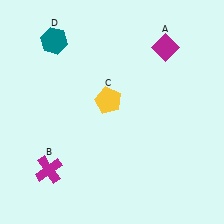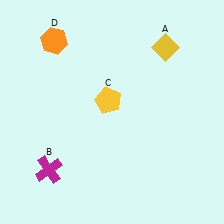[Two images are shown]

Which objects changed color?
A changed from magenta to yellow. D changed from teal to orange.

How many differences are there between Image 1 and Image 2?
There are 2 differences between the two images.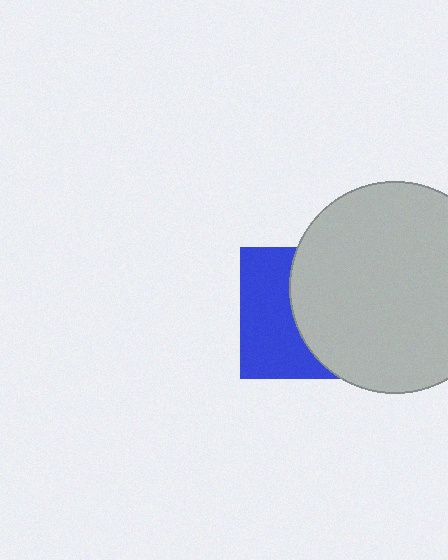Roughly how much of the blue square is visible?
About half of it is visible (roughly 46%).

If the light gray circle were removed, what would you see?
You would see the complete blue square.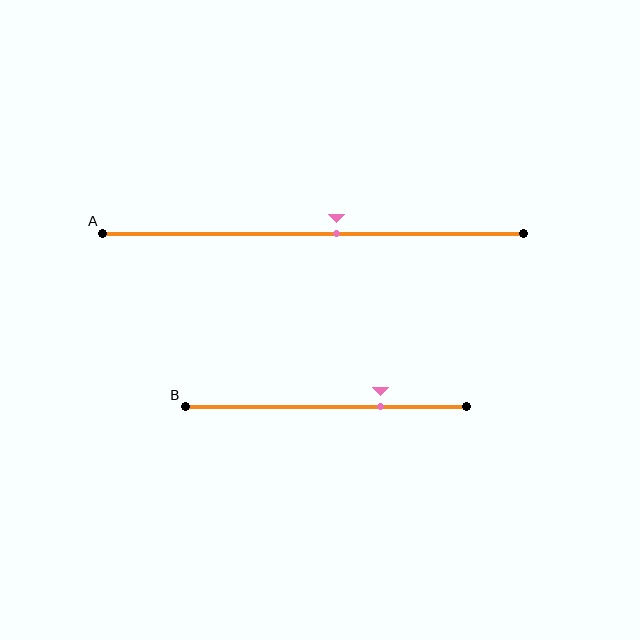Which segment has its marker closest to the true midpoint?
Segment A has its marker closest to the true midpoint.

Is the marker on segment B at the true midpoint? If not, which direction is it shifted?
No, the marker on segment B is shifted to the right by about 19% of the segment length.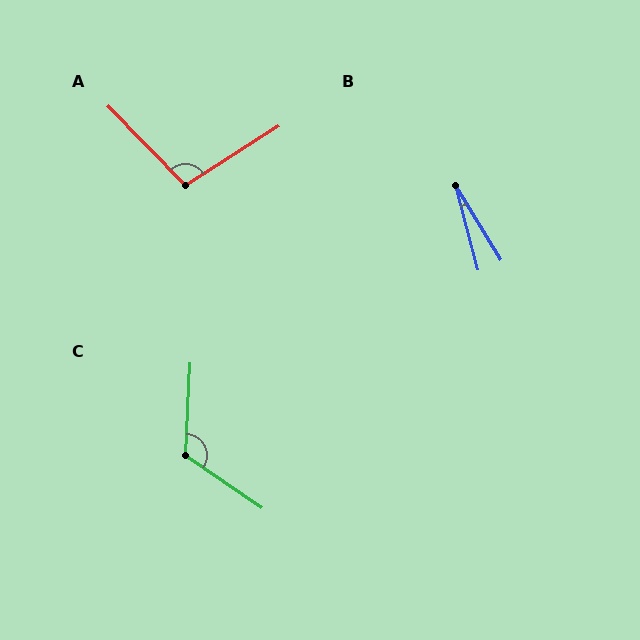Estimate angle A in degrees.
Approximately 101 degrees.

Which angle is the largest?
C, at approximately 122 degrees.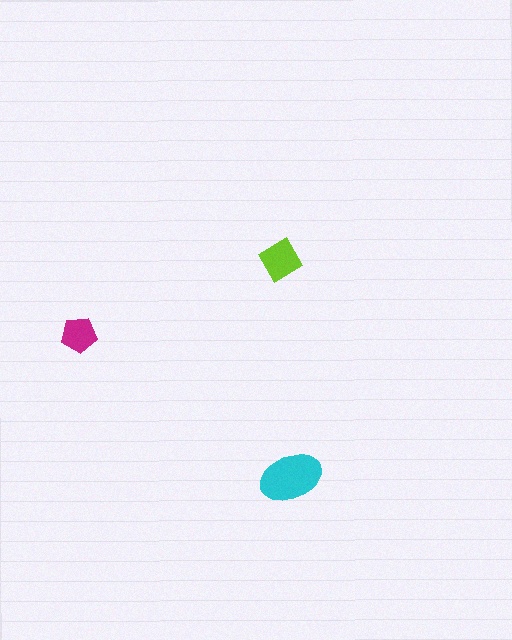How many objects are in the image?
There are 3 objects in the image.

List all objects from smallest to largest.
The magenta pentagon, the lime diamond, the cyan ellipse.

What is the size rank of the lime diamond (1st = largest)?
2nd.